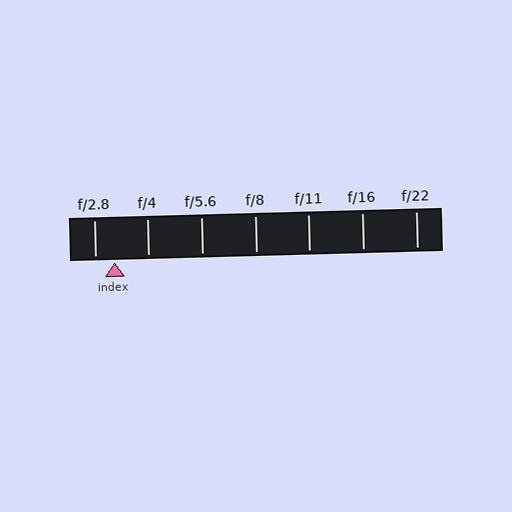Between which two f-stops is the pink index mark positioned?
The index mark is between f/2.8 and f/4.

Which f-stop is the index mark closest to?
The index mark is closest to f/2.8.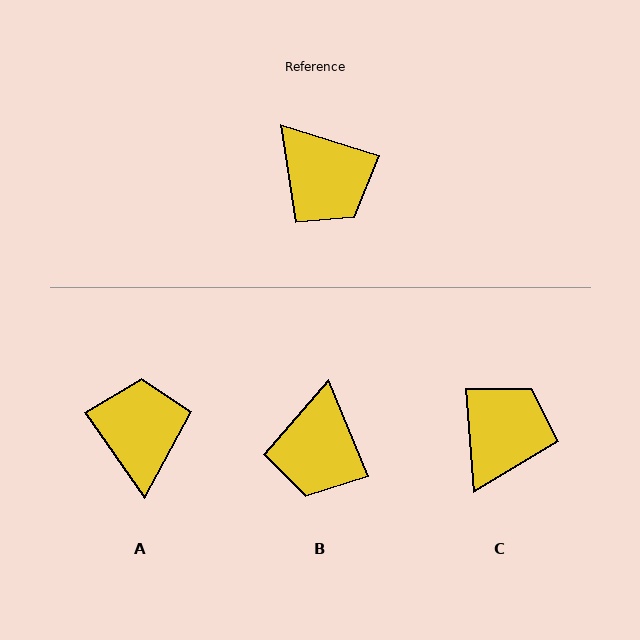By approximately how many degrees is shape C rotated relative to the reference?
Approximately 112 degrees counter-clockwise.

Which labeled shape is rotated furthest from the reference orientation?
A, about 143 degrees away.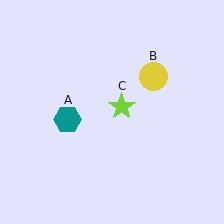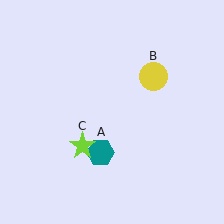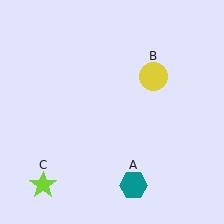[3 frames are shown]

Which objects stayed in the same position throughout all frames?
Yellow circle (object B) remained stationary.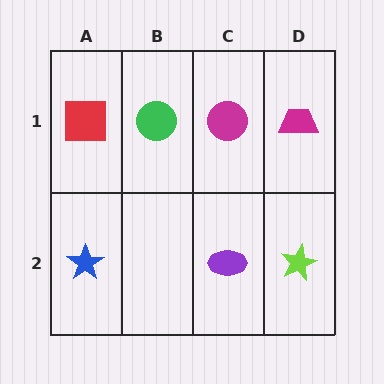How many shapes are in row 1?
4 shapes.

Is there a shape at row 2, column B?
No, that cell is empty.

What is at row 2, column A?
A blue star.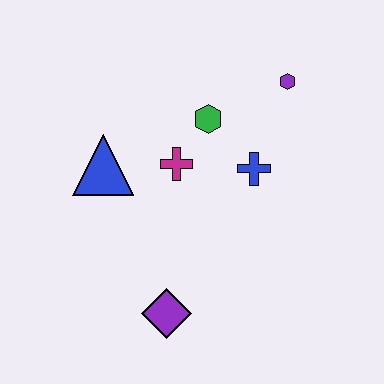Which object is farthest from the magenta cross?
The purple diamond is farthest from the magenta cross.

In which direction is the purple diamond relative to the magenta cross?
The purple diamond is below the magenta cross.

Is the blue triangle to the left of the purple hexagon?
Yes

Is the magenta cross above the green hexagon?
No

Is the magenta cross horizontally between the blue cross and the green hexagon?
No